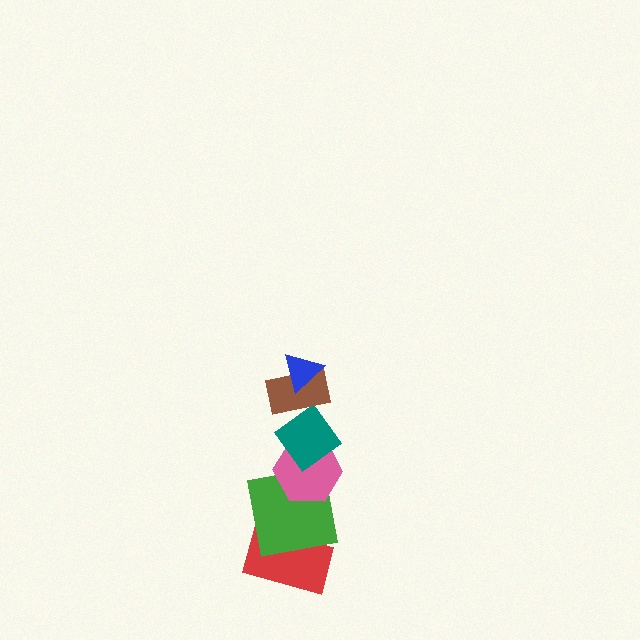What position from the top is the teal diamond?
The teal diamond is 3rd from the top.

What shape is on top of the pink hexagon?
The teal diamond is on top of the pink hexagon.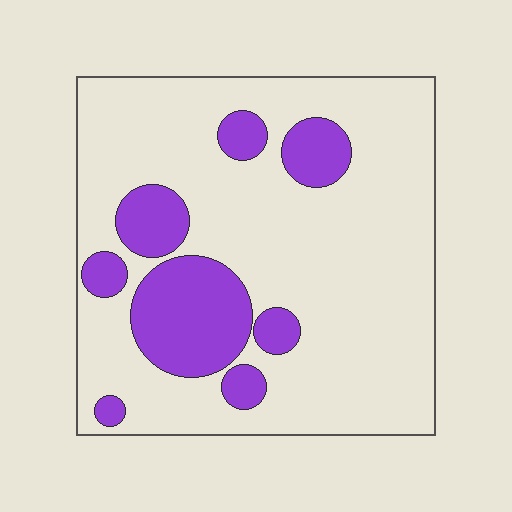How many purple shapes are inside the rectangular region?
8.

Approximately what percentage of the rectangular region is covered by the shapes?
Approximately 20%.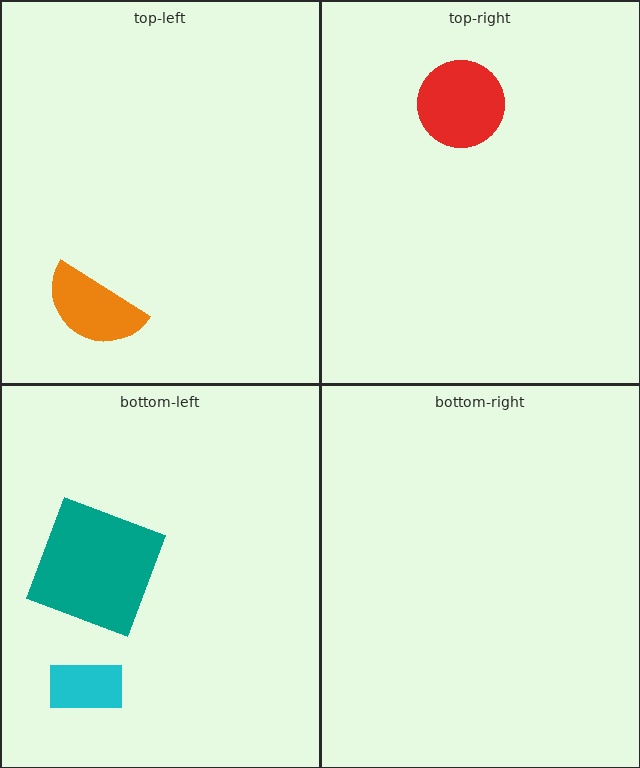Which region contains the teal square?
The bottom-left region.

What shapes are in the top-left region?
The orange semicircle.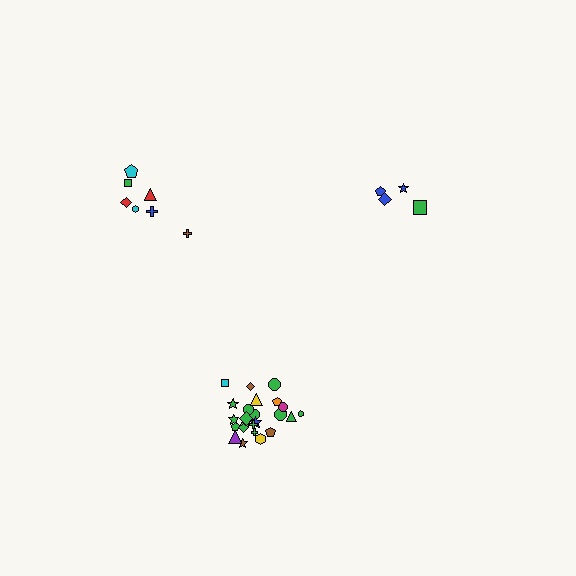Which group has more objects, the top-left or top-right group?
The top-left group.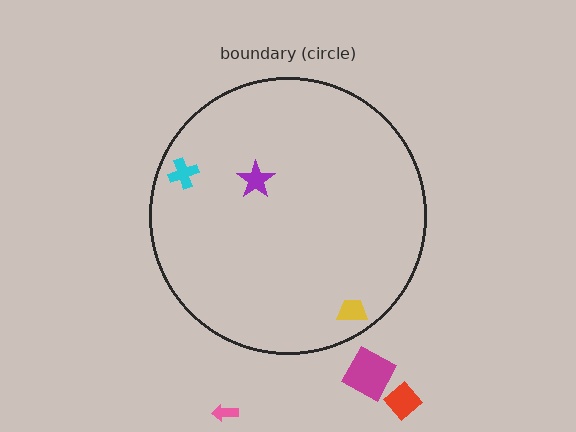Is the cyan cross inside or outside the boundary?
Inside.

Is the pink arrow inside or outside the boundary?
Outside.